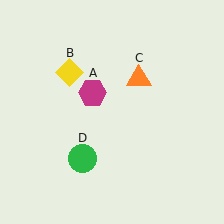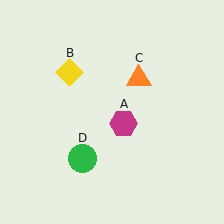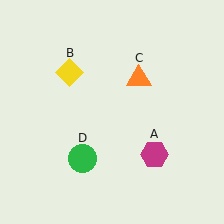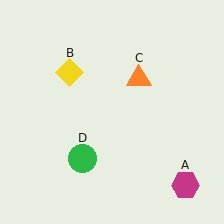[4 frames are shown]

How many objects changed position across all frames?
1 object changed position: magenta hexagon (object A).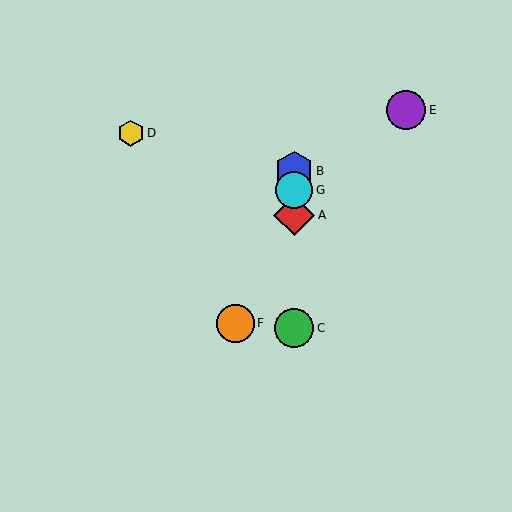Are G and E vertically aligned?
No, G is at x≈294 and E is at x≈406.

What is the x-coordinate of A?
Object A is at x≈294.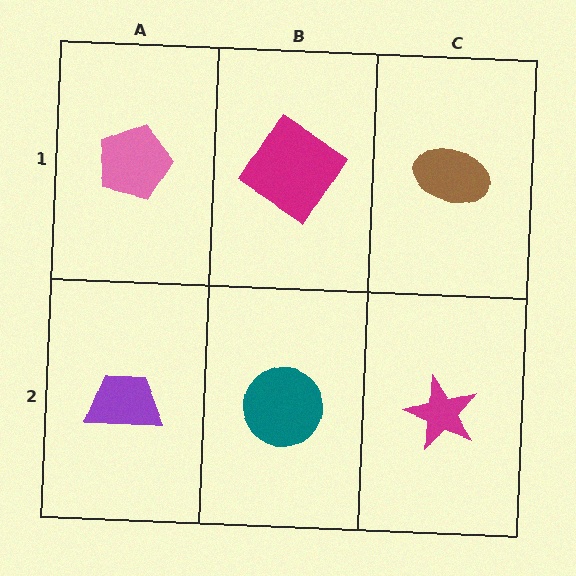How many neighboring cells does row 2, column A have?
2.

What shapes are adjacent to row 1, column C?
A magenta star (row 2, column C), a magenta diamond (row 1, column B).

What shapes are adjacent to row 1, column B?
A teal circle (row 2, column B), a pink pentagon (row 1, column A), a brown ellipse (row 1, column C).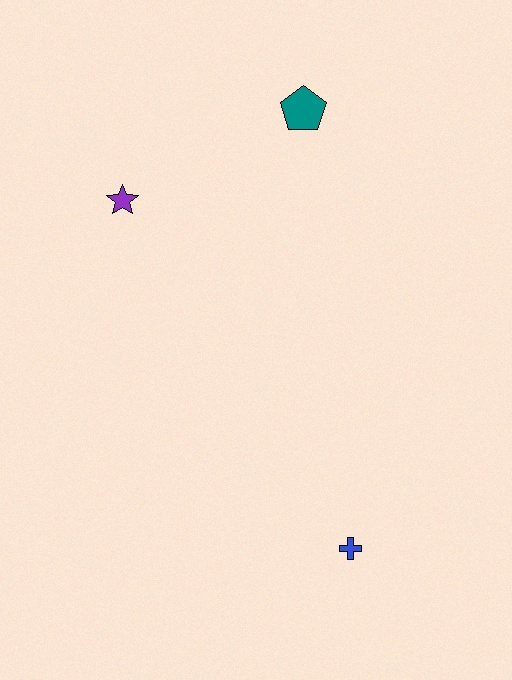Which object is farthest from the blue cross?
The teal pentagon is farthest from the blue cross.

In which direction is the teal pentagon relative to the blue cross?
The teal pentagon is above the blue cross.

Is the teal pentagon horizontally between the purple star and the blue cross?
Yes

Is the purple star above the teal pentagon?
No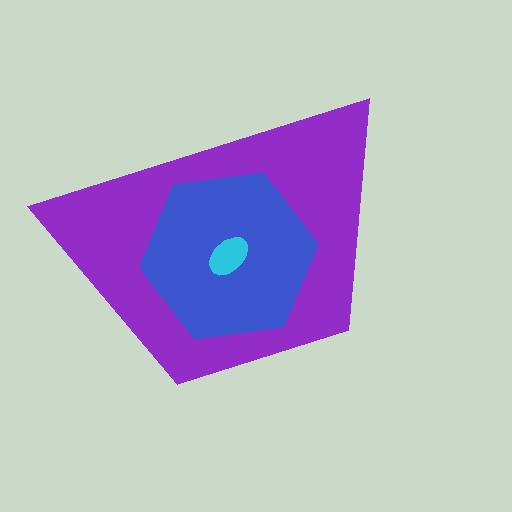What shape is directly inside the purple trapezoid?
The blue hexagon.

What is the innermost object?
The cyan ellipse.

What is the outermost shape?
The purple trapezoid.